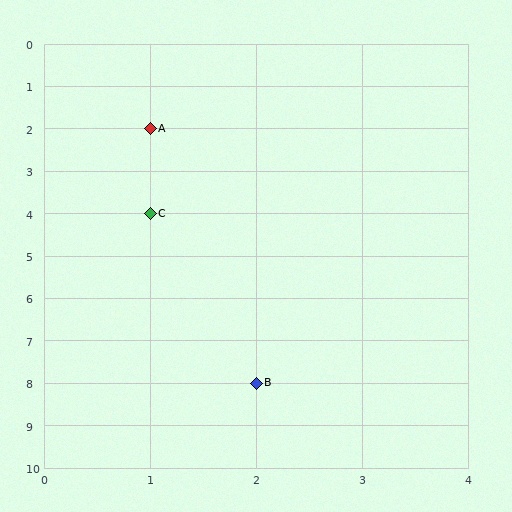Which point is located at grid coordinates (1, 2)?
Point A is at (1, 2).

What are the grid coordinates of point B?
Point B is at grid coordinates (2, 8).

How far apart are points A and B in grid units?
Points A and B are 1 column and 6 rows apart (about 6.1 grid units diagonally).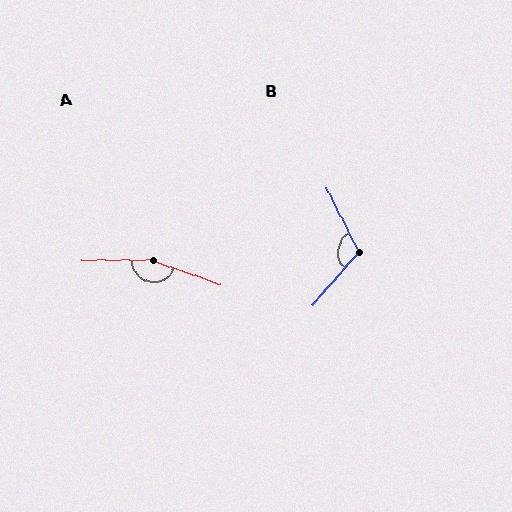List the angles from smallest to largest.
B (112°), A (160°).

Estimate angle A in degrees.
Approximately 160 degrees.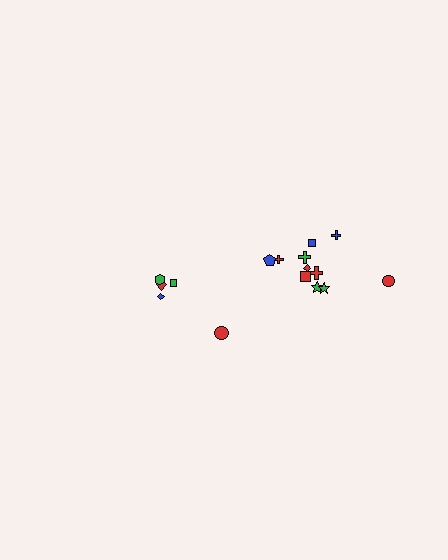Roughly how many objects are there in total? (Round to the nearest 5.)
Roughly 15 objects in total.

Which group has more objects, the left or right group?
The right group.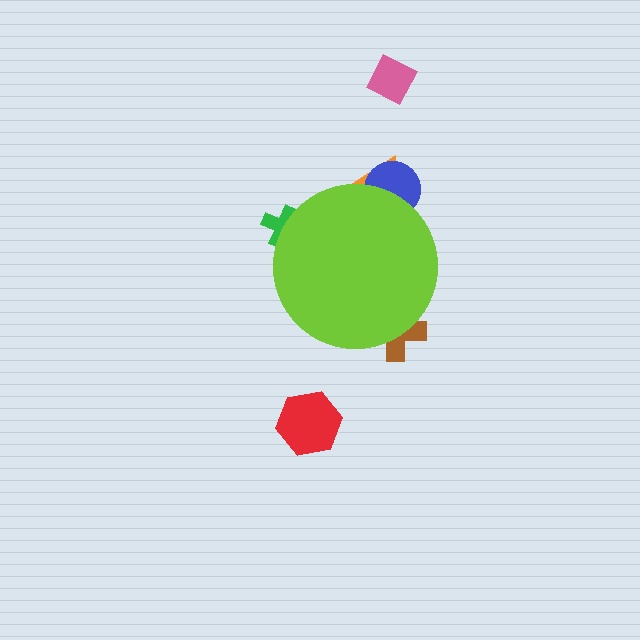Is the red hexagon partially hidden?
No, the red hexagon is fully visible.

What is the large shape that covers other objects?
A lime circle.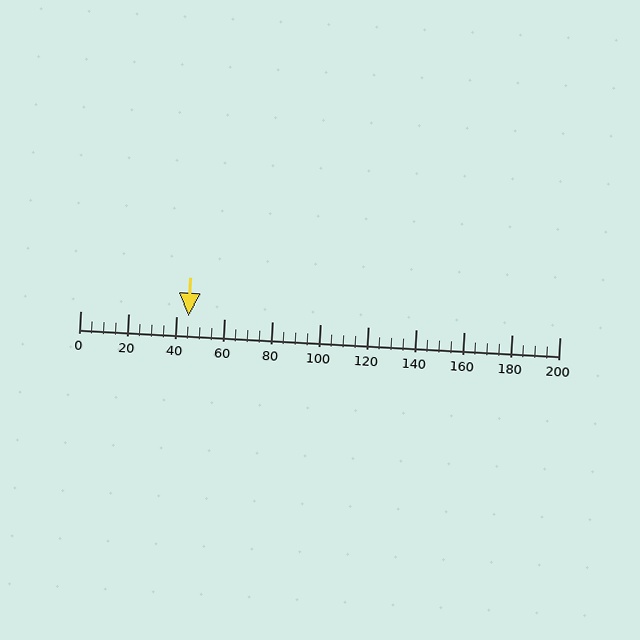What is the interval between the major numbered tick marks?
The major tick marks are spaced 20 units apart.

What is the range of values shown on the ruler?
The ruler shows values from 0 to 200.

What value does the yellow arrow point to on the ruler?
The yellow arrow points to approximately 45.